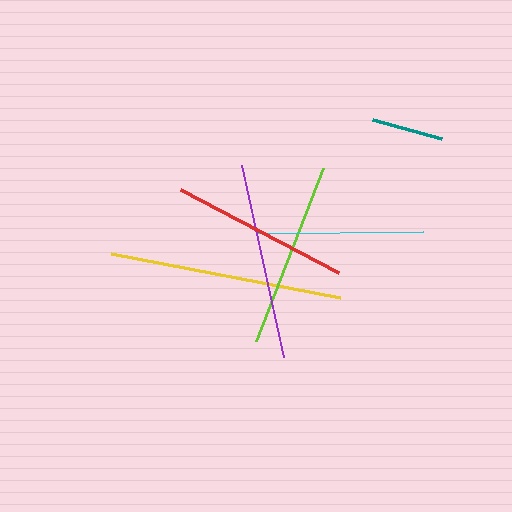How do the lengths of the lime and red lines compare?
The lime and red lines are approximately the same length.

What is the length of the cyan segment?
The cyan segment is approximately 168 pixels long.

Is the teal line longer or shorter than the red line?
The red line is longer than the teal line.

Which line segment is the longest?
The yellow line is the longest at approximately 233 pixels.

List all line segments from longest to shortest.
From longest to shortest: yellow, purple, lime, red, cyan, teal.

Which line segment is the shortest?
The teal line is the shortest at approximately 71 pixels.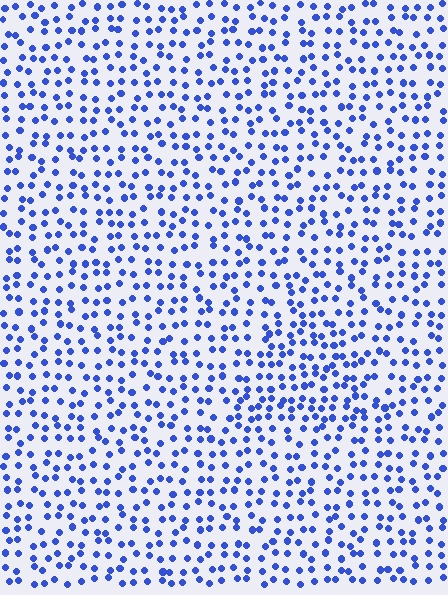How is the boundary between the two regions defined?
The boundary is defined by a change in element density (approximately 1.4x ratio). All elements are the same color, size, and shape.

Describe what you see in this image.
The image contains small blue elements arranged at two different densities. A triangle-shaped region is visible where the elements are more densely packed than the surrounding area.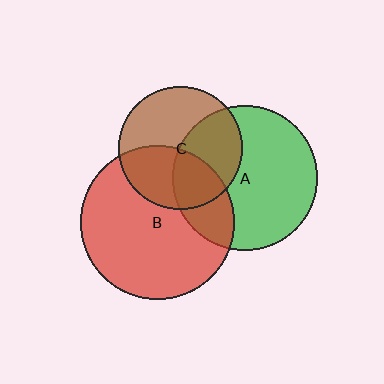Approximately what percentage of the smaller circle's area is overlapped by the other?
Approximately 25%.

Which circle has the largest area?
Circle B (red).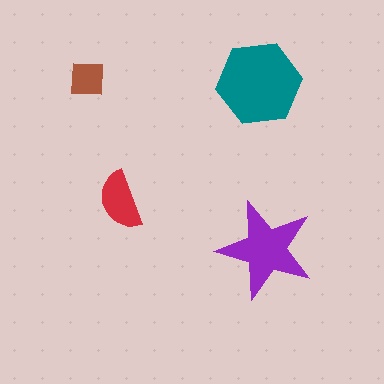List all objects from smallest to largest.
The brown square, the red semicircle, the purple star, the teal hexagon.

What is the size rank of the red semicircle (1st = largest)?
3rd.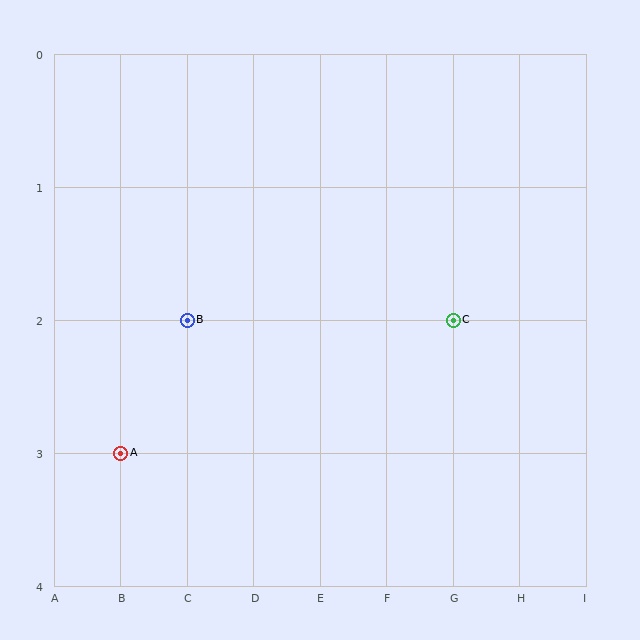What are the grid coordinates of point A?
Point A is at grid coordinates (B, 3).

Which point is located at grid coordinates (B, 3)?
Point A is at (B, 3).